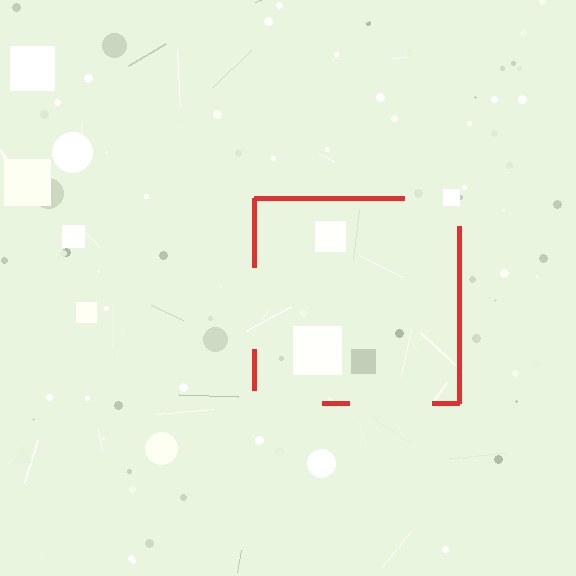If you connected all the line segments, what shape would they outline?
They would outline a square.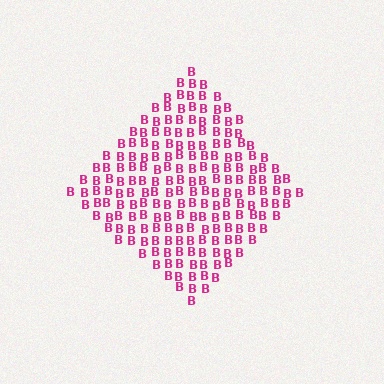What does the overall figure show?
The overall figure shows a diamond.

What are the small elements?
The small elements are letter B's.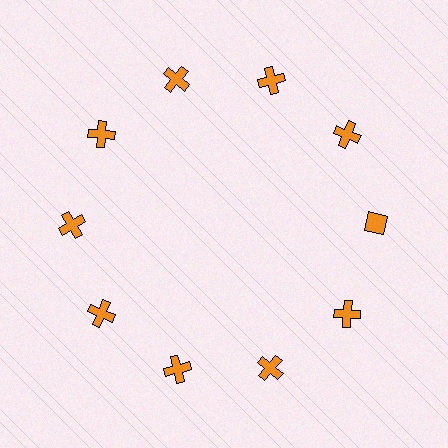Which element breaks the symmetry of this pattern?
The orange diamond at roughly the 3 o'clock position breaks the symmetry. All other shapes are orange crosses.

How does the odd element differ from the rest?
It has a different shape: diamond instead of cross.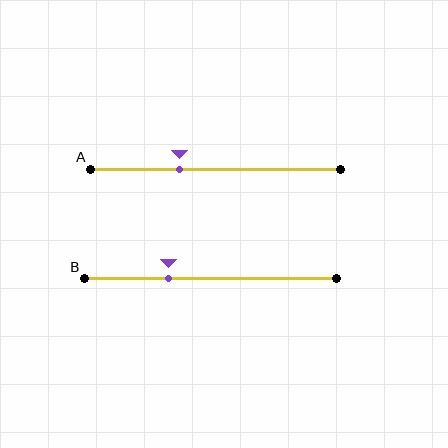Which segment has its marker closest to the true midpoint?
Segment A has its marker closest to the true midpoint.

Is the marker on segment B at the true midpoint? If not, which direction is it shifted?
No, the marker on segment B is shifted to the left by about 17% of the segment length.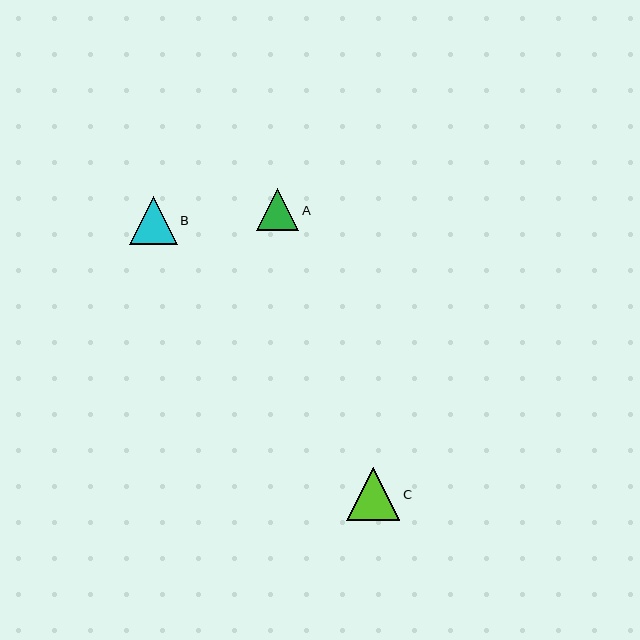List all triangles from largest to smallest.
From largest to smallest: C, B, A.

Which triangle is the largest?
Triangle C is the largest with a size of approximately 53 pixels.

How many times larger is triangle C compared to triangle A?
Triangle C is approximately 1.2 times the size of triangle A.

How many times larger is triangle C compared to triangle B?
Triangle C is approximately 1.1 times the size of triangle B.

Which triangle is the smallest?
Triangle A is the smallest with a size of approximately 42 pixels.